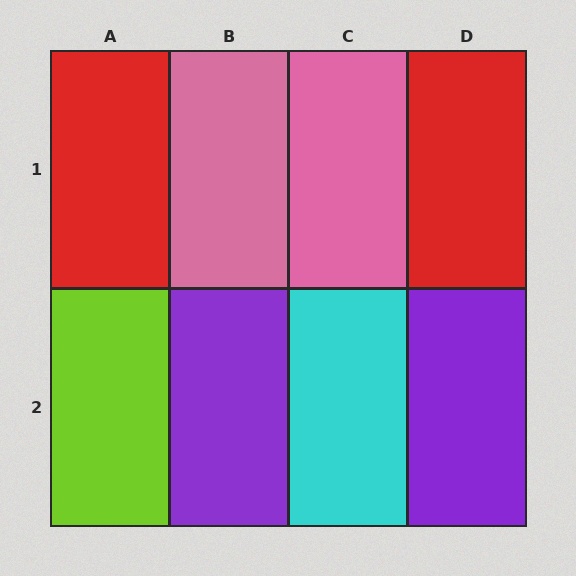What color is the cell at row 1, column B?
Pink.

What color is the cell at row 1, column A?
Red.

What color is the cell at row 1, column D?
Red.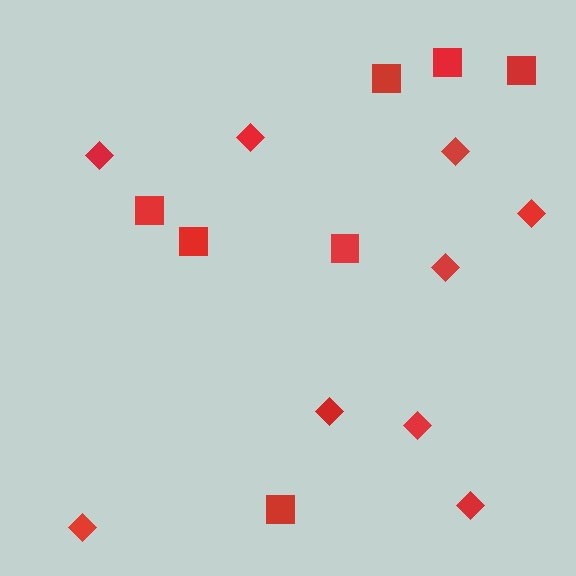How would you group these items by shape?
There are 2 groups: one group of diamonds (9) and one group of squares (7).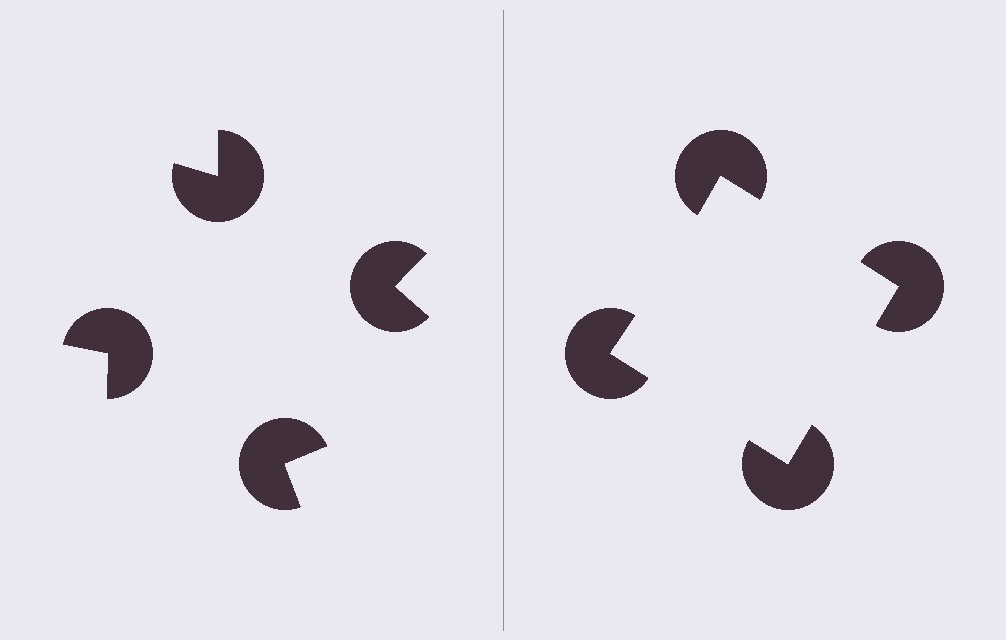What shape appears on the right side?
An illusory square.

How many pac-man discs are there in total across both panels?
8 — 4 on each side.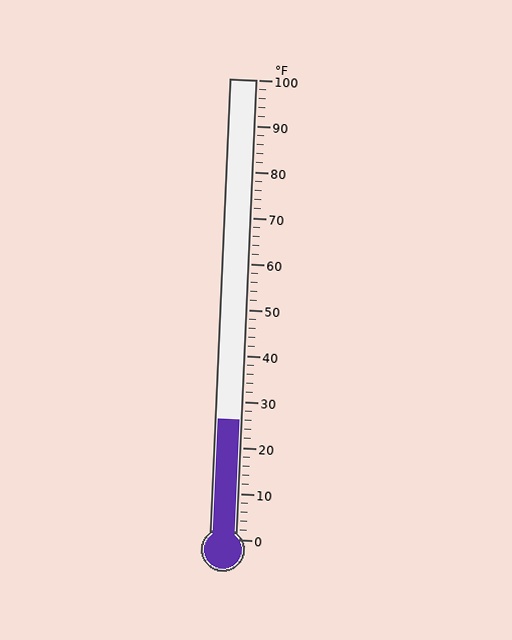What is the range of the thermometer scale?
The thermometer scale ranges from 0°F to 100°F.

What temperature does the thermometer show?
The thermometer shows approximately 26°F.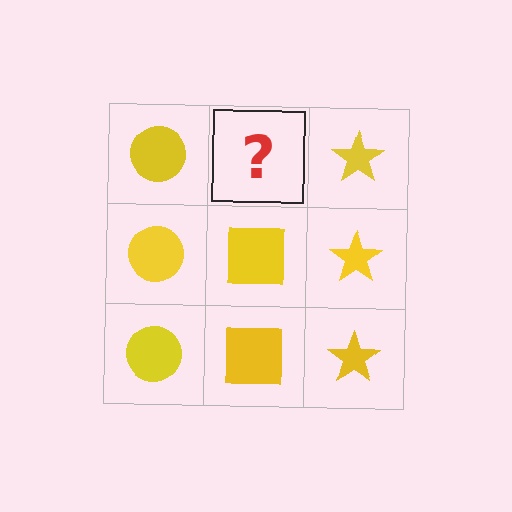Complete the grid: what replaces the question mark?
The question mark should be replaced with a yellow square.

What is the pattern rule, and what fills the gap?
The rule is that each column has a consistent shape. The gap should be filled with a yellow square.